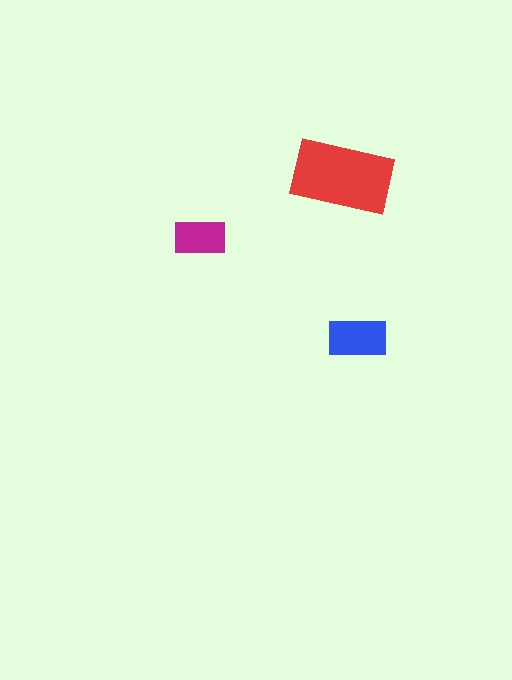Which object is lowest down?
The blue rectangle is bottommost.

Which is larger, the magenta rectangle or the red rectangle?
The red one.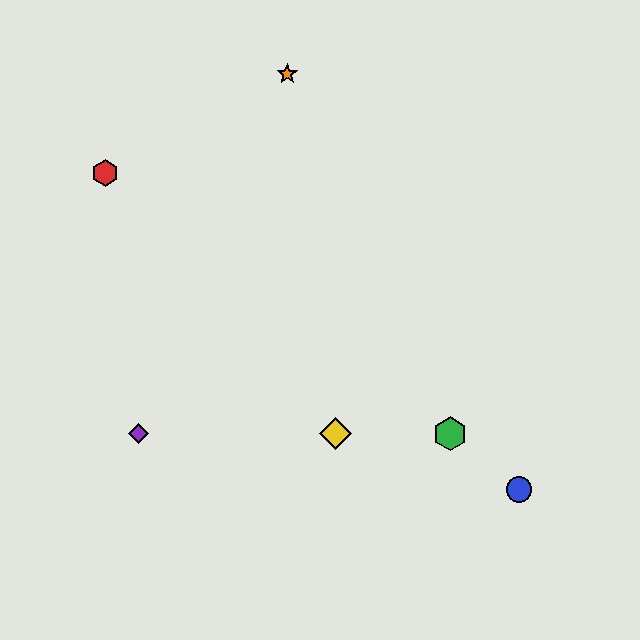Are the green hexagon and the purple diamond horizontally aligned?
Yes, both are at y≈434.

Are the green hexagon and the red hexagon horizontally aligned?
No, the green hexagon is at y≈434 and the red hexagon is at y≈173.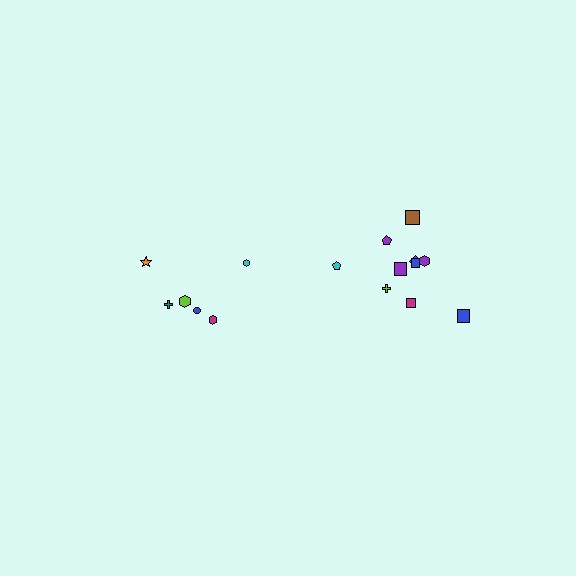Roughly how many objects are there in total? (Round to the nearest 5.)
Roughly 15 objects in total.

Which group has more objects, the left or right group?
The right group.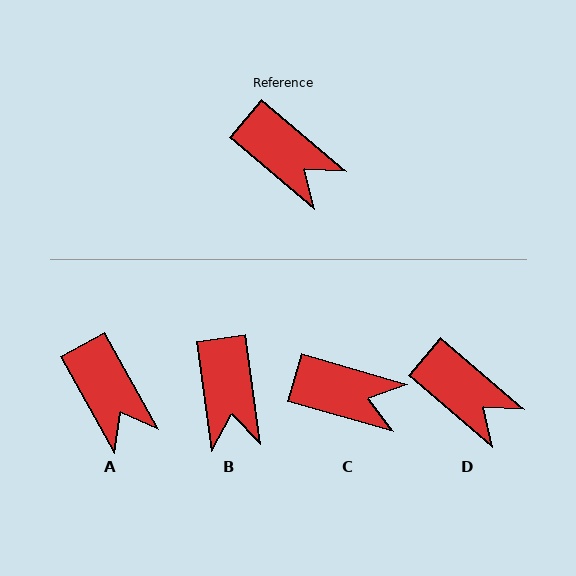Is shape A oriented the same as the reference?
No, it is off by about 21 degrees.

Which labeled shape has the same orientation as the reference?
D.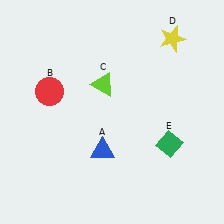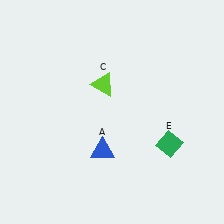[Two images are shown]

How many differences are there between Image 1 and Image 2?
There are 2 differences between the two images.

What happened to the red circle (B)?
The red circle (B) was removed in Image 2. It was in the top-left area of Image 1.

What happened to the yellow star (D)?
The yellow star (D) was removed in Image 2. It was in the top-right area of Image 1.